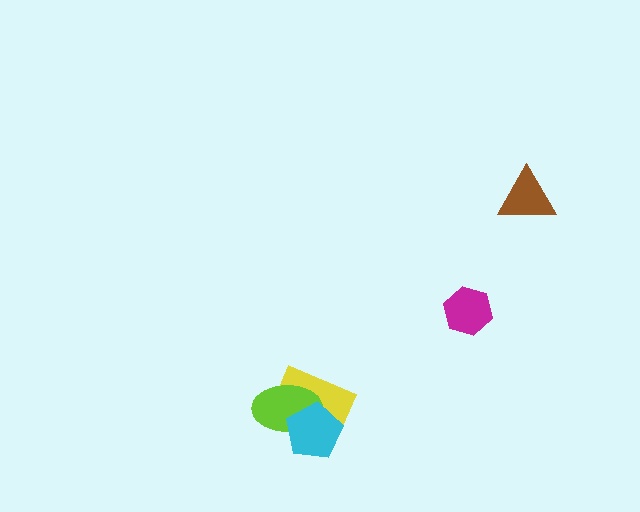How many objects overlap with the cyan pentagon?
2 objects overlap with the cyan pentagon.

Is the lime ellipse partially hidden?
Yes, it is partially covered by another shape.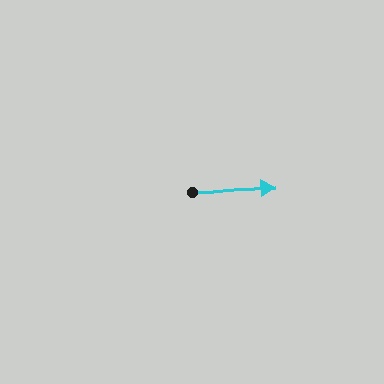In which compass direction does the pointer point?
East.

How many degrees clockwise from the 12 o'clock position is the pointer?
Approximately 87 degrees.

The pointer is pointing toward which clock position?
Roughly 3 o'clock.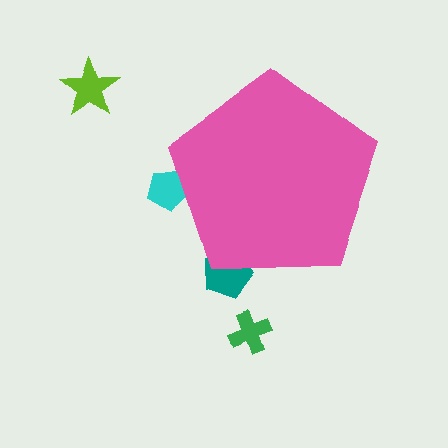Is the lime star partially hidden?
No, the lime star is fully visible.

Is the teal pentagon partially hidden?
Yes, the teal pentagon is partially hidden behind the pink pentagon.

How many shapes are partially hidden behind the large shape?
2 shapes are partially hidden.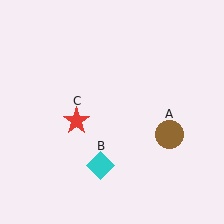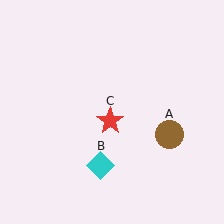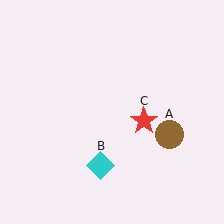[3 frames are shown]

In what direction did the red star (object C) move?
The red star (object C) moved right.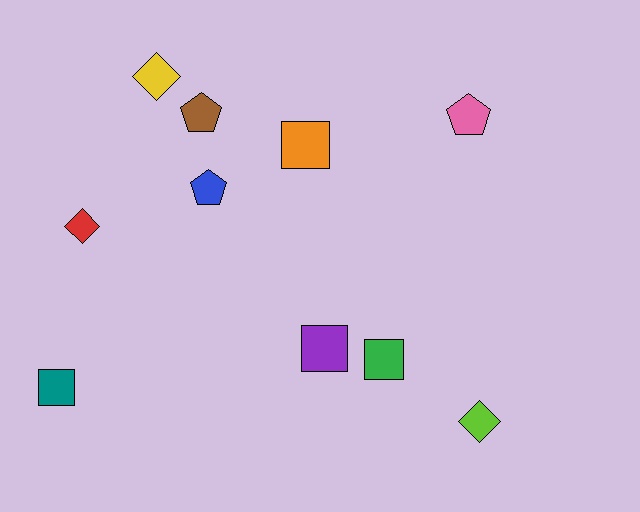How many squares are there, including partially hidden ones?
There are 4 squares.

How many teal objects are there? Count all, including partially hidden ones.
There is 1 teal object.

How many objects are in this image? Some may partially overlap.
There are 10 objects.